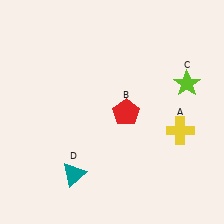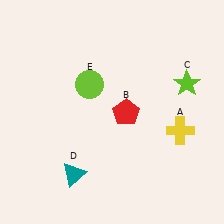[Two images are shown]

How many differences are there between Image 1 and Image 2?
There is 1 difference between the two images.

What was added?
A lime circle (E) was added in Image 2.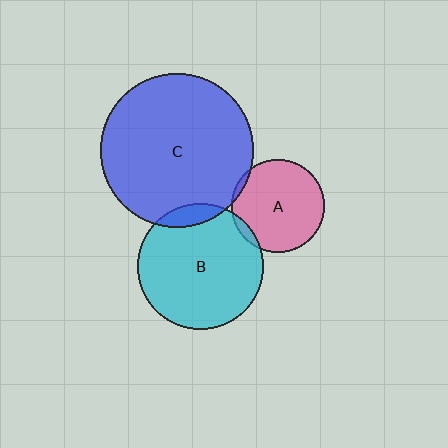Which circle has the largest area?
Circle C (blue).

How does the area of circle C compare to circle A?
Approximately 2.7 times.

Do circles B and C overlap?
Yes.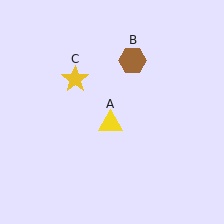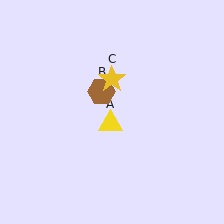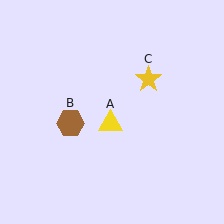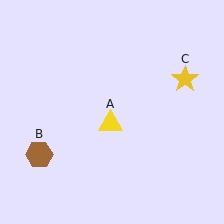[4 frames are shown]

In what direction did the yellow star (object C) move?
The yellow star (object C) moved right.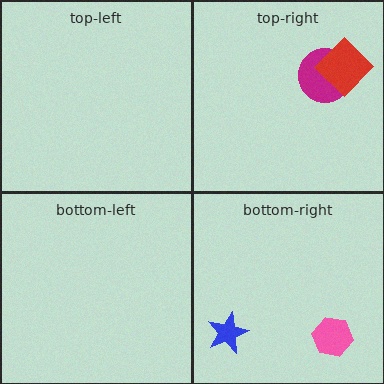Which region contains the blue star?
The bottom-right region.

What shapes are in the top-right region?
The magenta circle, the red diamond.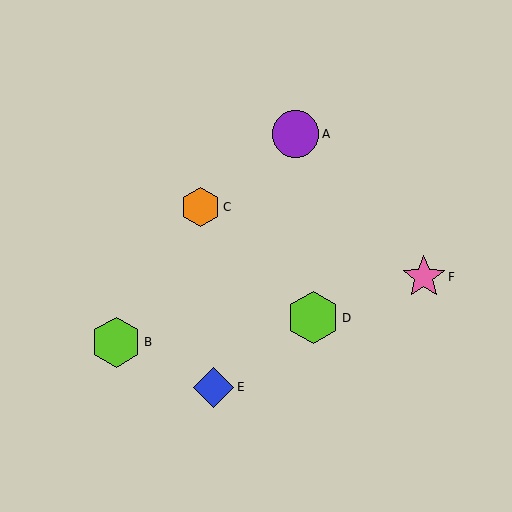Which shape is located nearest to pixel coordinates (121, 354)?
The lime hexagon (labeled B) at (116, 342) is nearest to that location.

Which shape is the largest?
The lime hexagon (labeled D) is the largest.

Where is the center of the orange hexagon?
The center of the orange hexagon is at (201, 207).